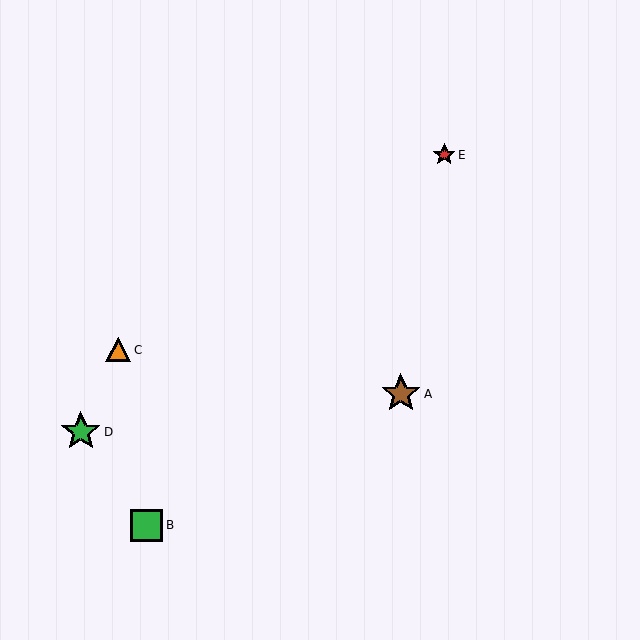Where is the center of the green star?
The center of the green star is at (81, 432).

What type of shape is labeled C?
Shape C is an orange triangle.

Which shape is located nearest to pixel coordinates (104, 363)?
The orange triangle (labeled C) at (118, 350) is nearest to that location.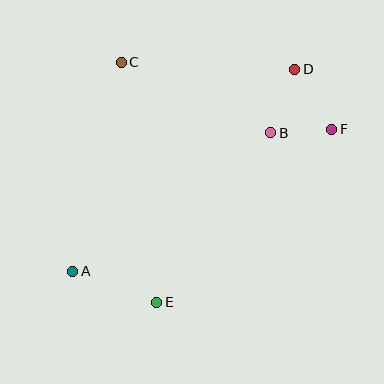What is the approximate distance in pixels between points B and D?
The distance between B and D is approximately 68 pixels.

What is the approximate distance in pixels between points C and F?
The distance between C and F is approximately 221 pixels.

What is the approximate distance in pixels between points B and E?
The distance between B and E is approximately 204 pixels.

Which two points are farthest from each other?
Points A and D are farthest from each other.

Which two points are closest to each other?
Points B and F are closest to each other.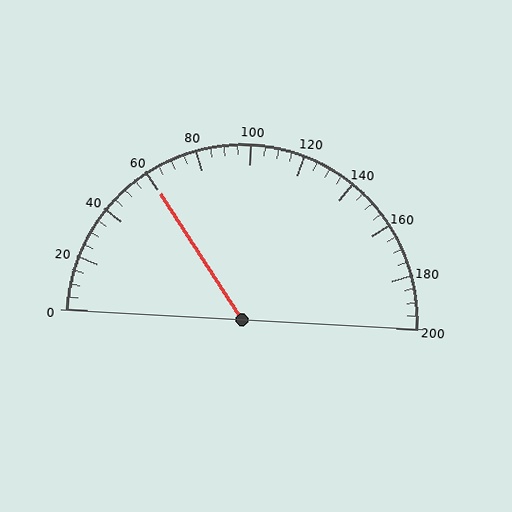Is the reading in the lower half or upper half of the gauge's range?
The reading is in the lower half of the range (0 to 200).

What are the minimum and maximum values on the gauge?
The gauge ranges from 0 to 200.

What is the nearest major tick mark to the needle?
The nearest major tick mark is 60.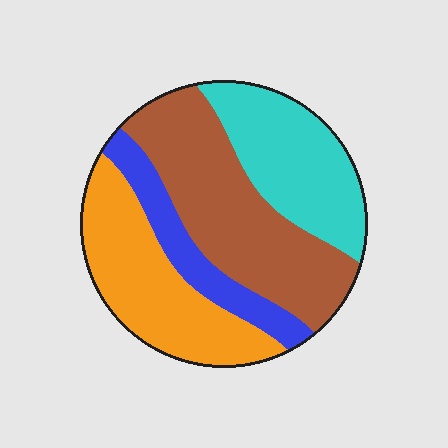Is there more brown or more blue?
Brown.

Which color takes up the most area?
Brown, at roughly 35%.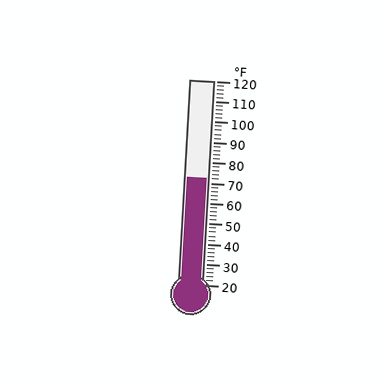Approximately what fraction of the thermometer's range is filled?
The thermometer is filled to approximately 50% of its range.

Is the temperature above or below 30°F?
The temperature is above 30°F.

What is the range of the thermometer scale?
The thermometer scale ranges from 20°F to 120°F.